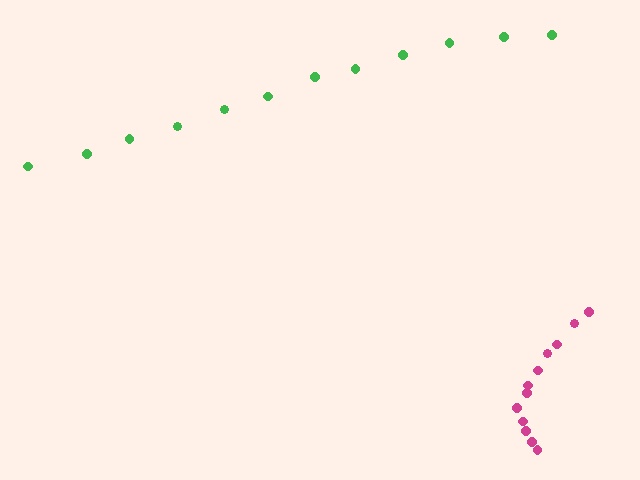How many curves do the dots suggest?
There are 2 distinct paths.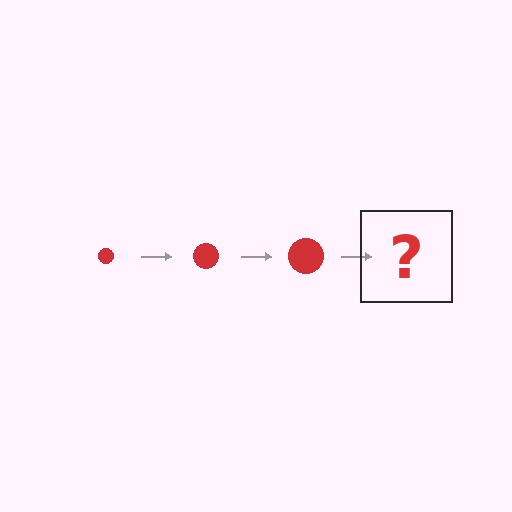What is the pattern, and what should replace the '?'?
The pattern is that the circle gets progressively larger each step. The '?' should be a red circle, larger than the previous one.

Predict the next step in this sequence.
The next step is a red circle, larger than the previous one.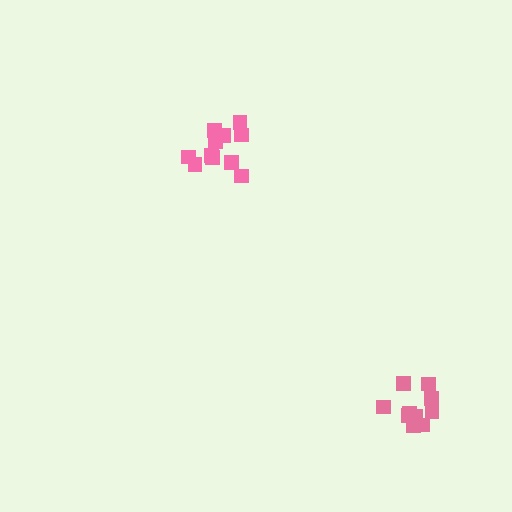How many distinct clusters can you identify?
There are 2 distinct clusters.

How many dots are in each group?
Group 1: 11 dots, Group 2: 10 dots (21 total).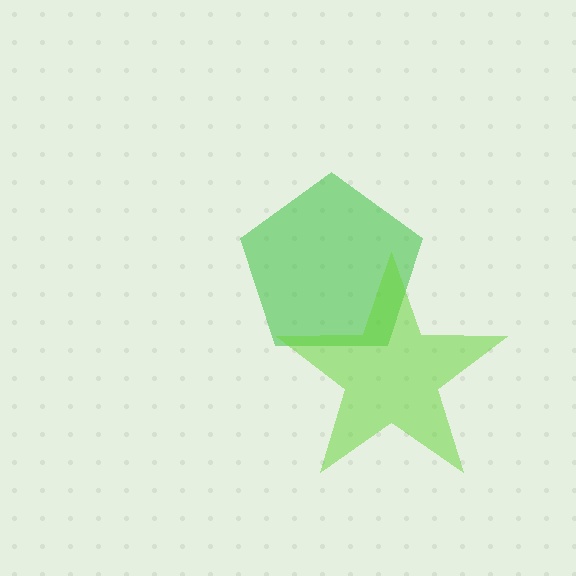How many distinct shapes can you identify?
There are 2 distinct shapes: a green pentagon, a lime star.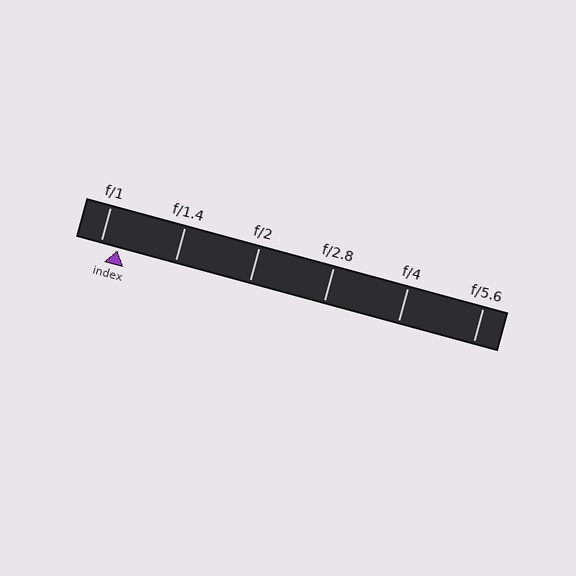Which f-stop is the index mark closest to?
The index mark is closest to f/1.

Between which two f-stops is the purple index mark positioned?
The index mark is between f/1 and f/1.4.